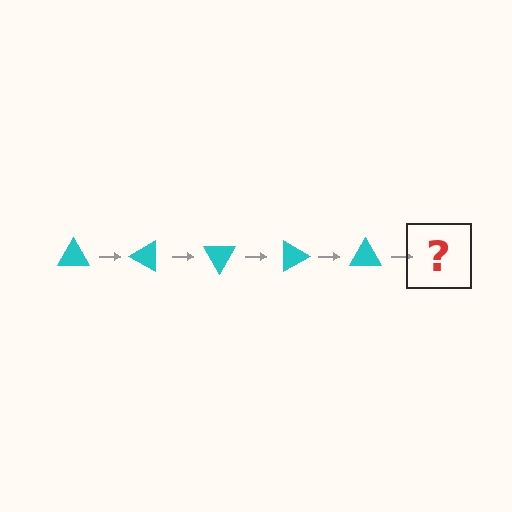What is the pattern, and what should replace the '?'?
The pattern is that the triangle rotates 30 degrees each step. The '?' should be a cyan triangle rotated 150 degrees.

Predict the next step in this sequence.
The next step is a cyan triangle rotated 150 degrees.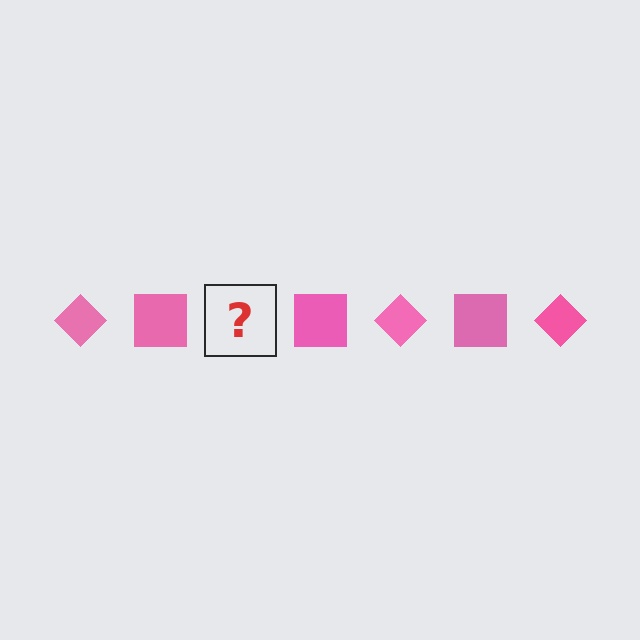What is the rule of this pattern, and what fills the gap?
The rule is that the pattern cycles through diamond, square shapes in pink. The gap should be filled with a pink diamond.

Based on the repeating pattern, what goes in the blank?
The blank should be a pink diamond.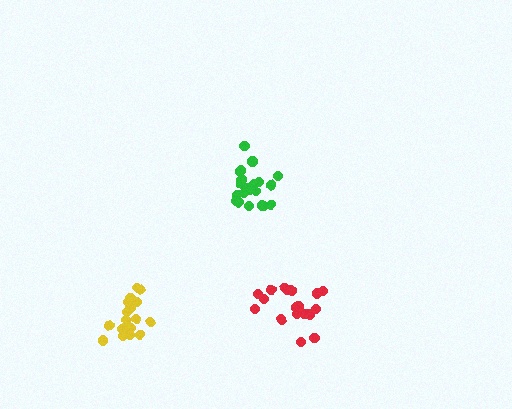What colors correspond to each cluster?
The clusters are colored: green, red, yellow.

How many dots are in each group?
Group 1: 21 dots, Group 2: 18 dots, Group 3: 19 dots (58 total).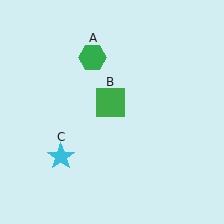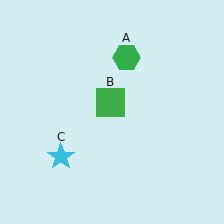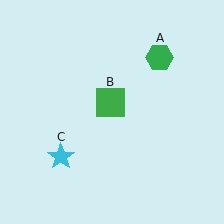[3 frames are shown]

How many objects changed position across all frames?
1 object changed position: green hexagon (object A).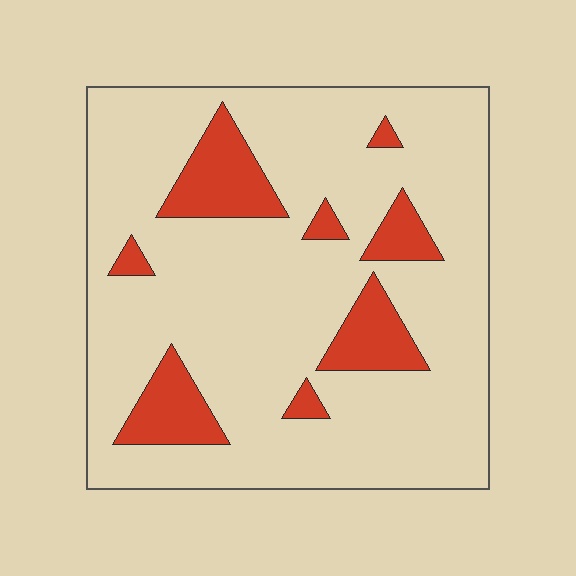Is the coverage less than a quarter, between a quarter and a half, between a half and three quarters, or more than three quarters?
Less than a quarter.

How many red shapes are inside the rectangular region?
8.